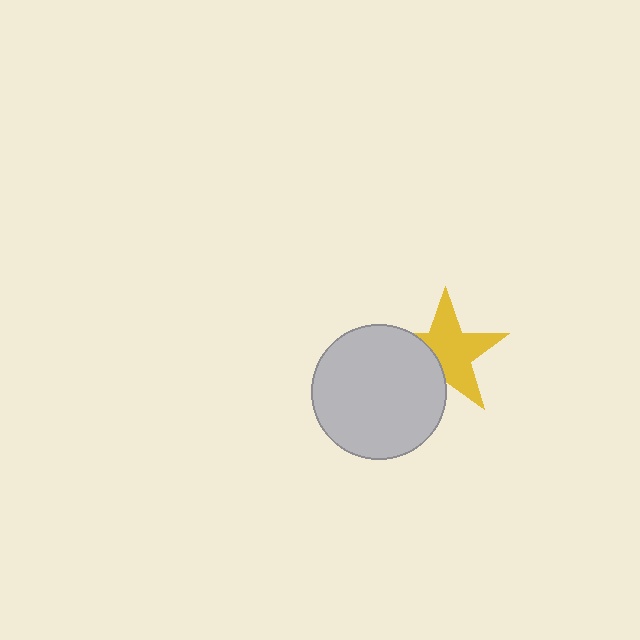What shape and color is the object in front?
The object in front is a light gray circle.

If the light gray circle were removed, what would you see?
You would see the complete yellow star.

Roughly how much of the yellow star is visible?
Most of it is visible (roughly 66%).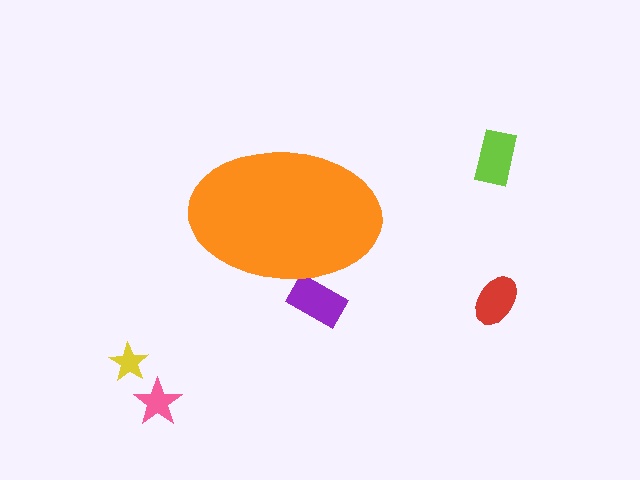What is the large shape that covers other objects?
An orange ellipse.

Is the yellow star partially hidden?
No, the yellow star is fully visible.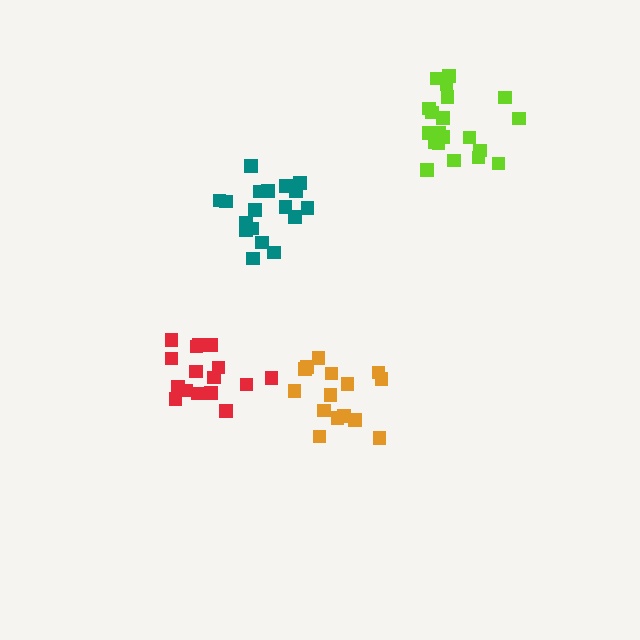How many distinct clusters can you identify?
There are 4 distinct clusters.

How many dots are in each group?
Group 1: 19 dots, Group 2: 16 dots, Group 3: 20 dots, Group 4: 15 dots (70 total).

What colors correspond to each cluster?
The clusters are colored: teal, red, lime, orange.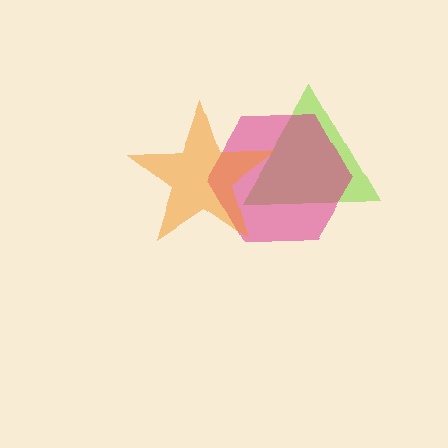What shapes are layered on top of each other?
The layered shapes are: a lime triangle, a magenta hexagon, an orange star.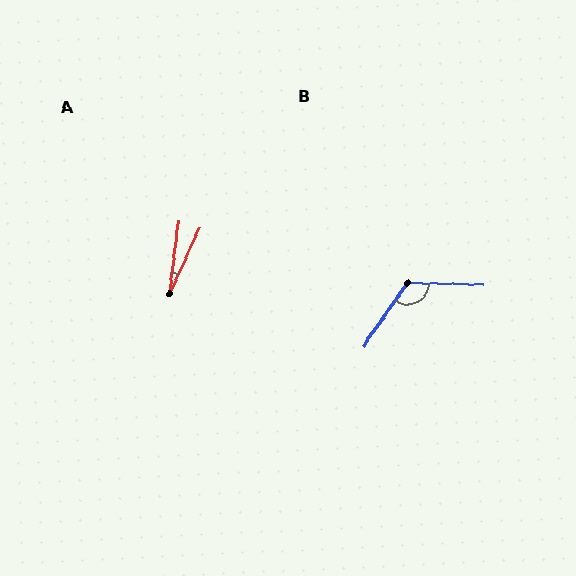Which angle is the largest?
B, at approximately 123 degrees.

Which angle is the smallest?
A, at approximately 18 degrees.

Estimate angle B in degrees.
Approximately 123 degrees.